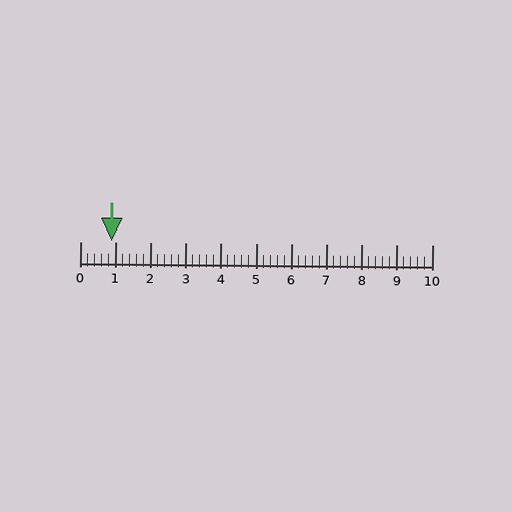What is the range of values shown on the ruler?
The ruler shows values from 0 to 10.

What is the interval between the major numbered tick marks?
The major tick marks are spaced 1 units apart.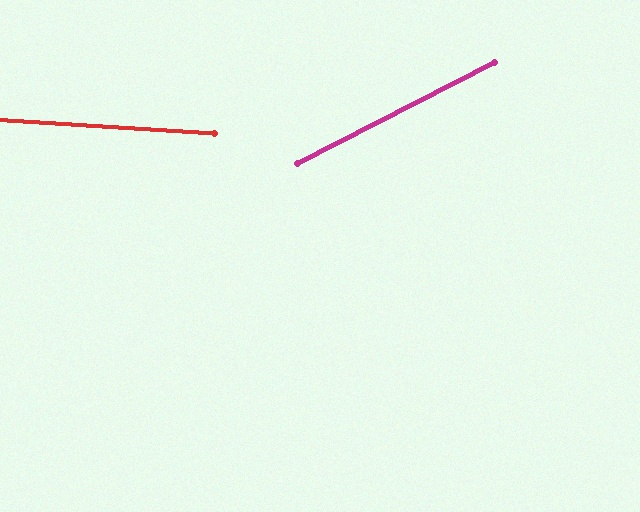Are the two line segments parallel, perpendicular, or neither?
Neither parallel nor perpendicular — they differ by about 31°.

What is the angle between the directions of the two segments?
Approximately 31 degrees.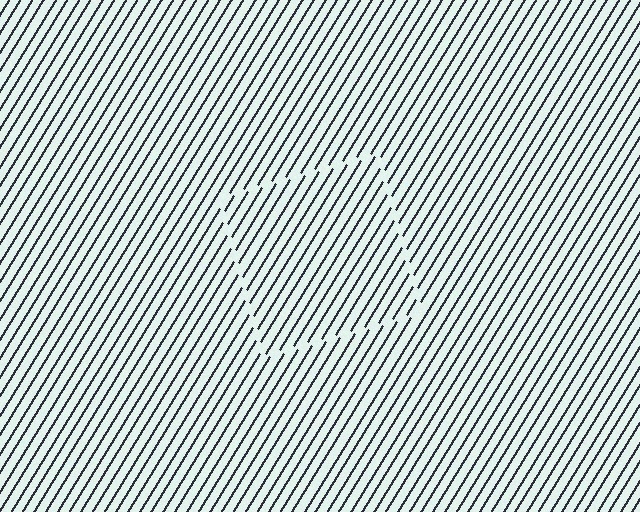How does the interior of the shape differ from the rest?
The interior of the shape contains the same grating, shifted by half a period — the contour is defined by the phase discontinuity where line-ends from the inner and outer gratings abut.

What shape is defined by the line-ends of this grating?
An illusory square. The interior of the shape contains the same grating, shifted by half a period — the contour is defined by the phase discontinuity where line-ends from the inner and outer gratings abut.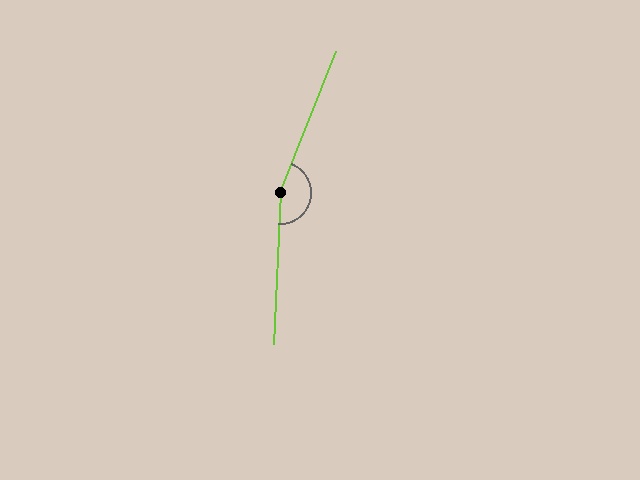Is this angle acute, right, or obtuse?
It is obtuse.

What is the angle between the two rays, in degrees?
Approximately 161 degrees.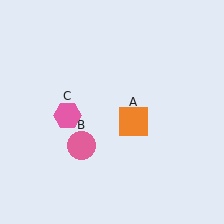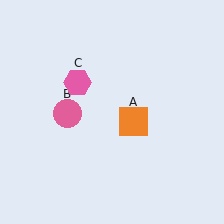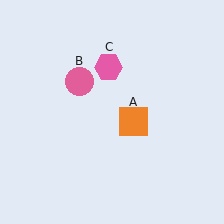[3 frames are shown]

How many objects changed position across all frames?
2 objects changed position: pink circle (object B), pink hexagon (object C).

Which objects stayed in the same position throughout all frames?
Orange square (object A) remained stationary.